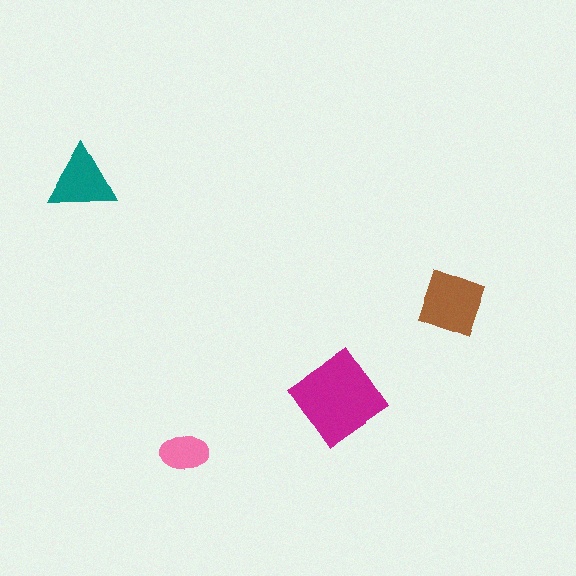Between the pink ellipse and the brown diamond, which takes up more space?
The brown diamond.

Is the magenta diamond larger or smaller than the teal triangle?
Larger.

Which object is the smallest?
The pink ellipse.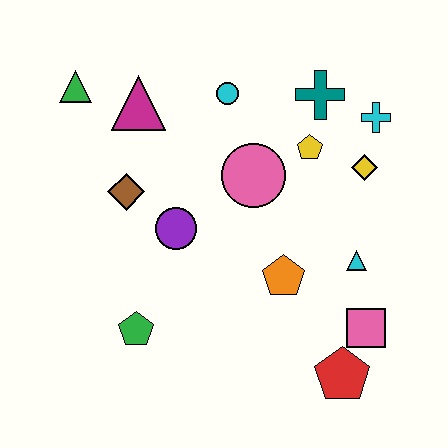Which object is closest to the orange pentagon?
The cyan triangle is closest to the orange pentagon.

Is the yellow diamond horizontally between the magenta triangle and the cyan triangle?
No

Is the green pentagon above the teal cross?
No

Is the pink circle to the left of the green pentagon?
No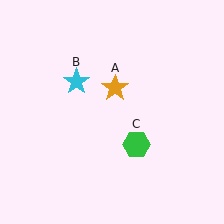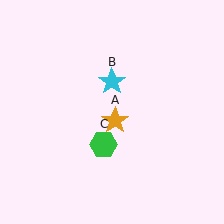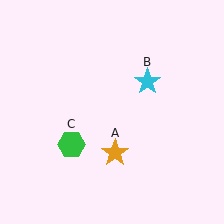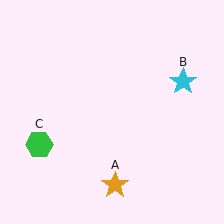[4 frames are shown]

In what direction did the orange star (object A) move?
The orange star (object A) moved down.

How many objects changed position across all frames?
3 objects changed position: orange star (object A), cyan star (object B), green hexagon (object C).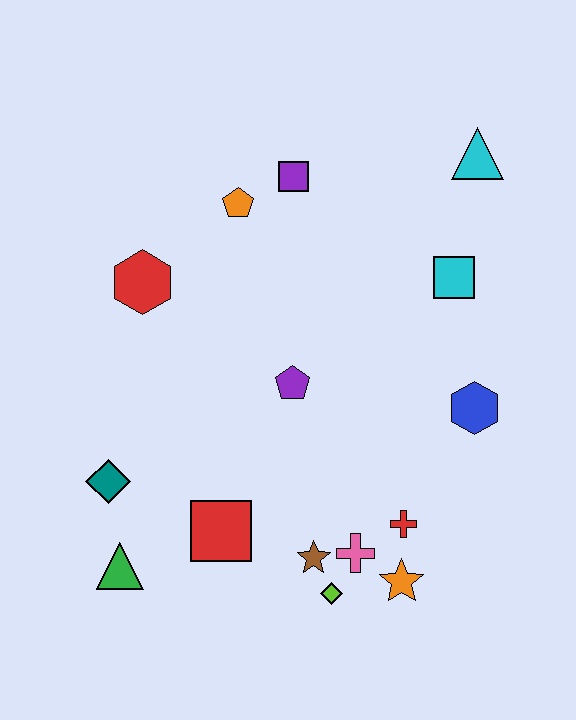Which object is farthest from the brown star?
The cyan triangle is farthest from the brown star.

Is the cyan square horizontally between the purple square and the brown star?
No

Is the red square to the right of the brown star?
No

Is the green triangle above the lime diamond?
Yes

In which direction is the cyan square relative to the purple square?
The cyan square is to the right of the purple square.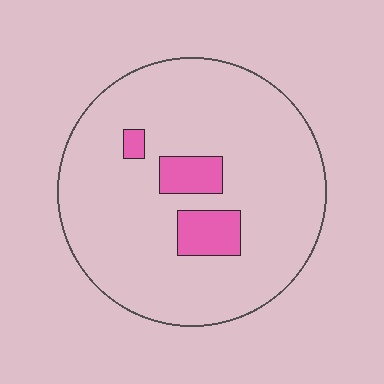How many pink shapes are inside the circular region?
3.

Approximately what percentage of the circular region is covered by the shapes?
Approximately 10%.